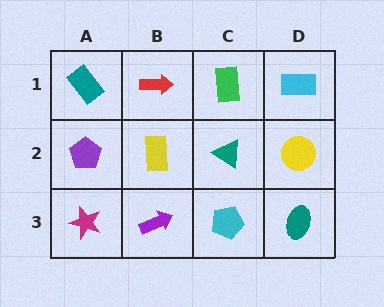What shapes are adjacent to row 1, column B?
A yellow rectangle (row 2, column B), a teal rectangle (row 1, column A), a green rectangle (row 1, column C).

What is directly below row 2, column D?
A teal ellipse.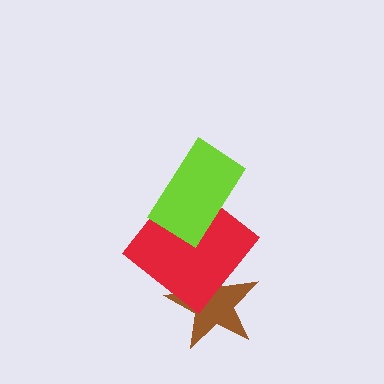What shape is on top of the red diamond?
The lime rectangle is on top of the red diamond.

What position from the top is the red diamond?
The red diamond is 2nd from the top.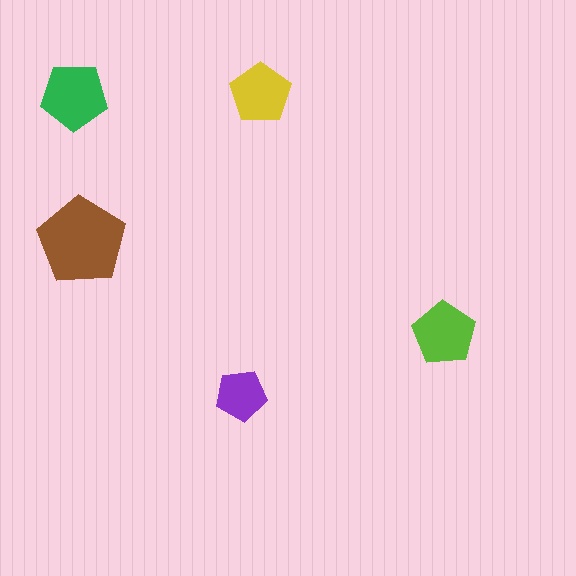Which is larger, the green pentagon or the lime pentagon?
The green one.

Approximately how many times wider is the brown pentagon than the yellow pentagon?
About 1.5 times wider.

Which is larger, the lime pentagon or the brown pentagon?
The brown one.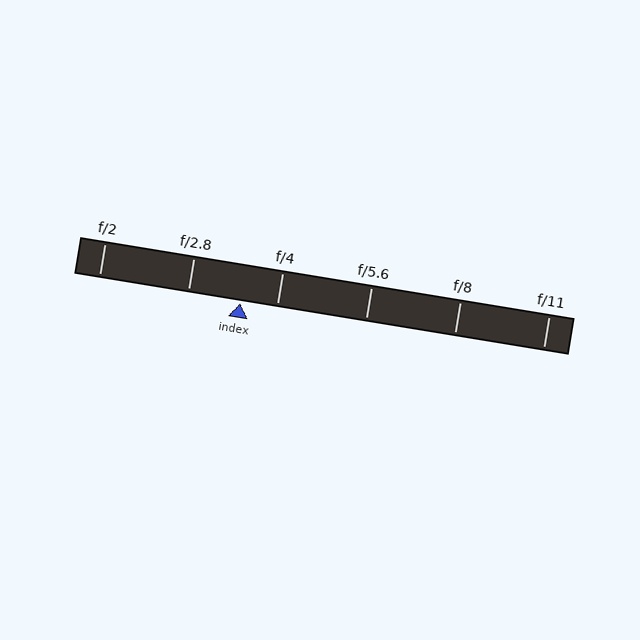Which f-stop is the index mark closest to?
The index mark is closest to f/4.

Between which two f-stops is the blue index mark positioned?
The index mark is between f/2.8 and f/4.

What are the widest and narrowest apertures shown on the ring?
The widest aperture shown is f/2 and the narrowest is f/11.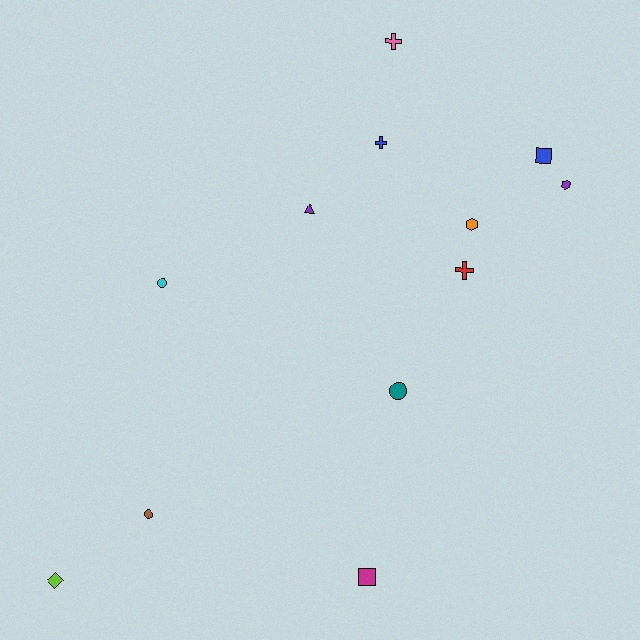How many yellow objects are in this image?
There are no yellow objects.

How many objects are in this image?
There are 12 objects.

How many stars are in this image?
There are no stars.